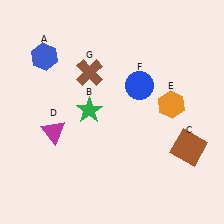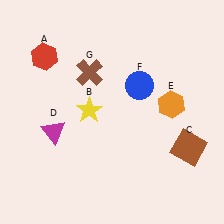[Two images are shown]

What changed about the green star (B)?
In Image 1, B is green. In Image 2, it changed to yellow.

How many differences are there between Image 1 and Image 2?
There are 2 differences between the two images.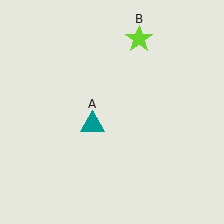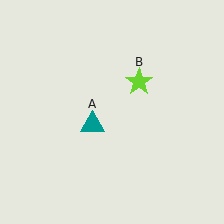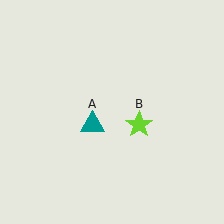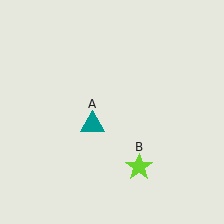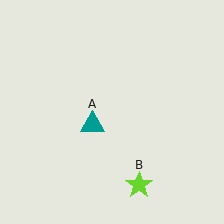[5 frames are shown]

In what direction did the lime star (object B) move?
The lime star (object B) moved down.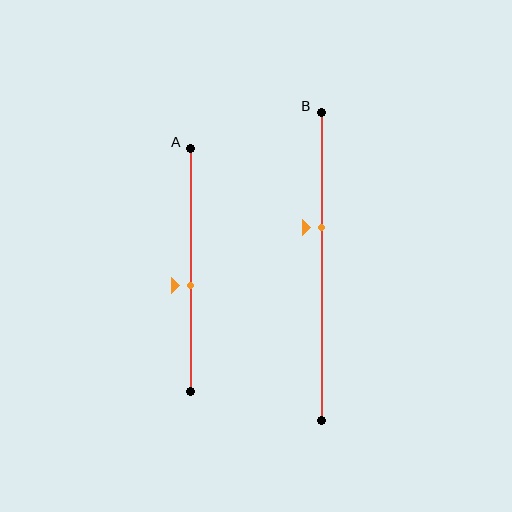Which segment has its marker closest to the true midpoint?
Segment A has its marker closest to the true midpoint.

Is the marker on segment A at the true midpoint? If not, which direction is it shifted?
No, the marker on segment A is shifted downward by about 7% of the segment length.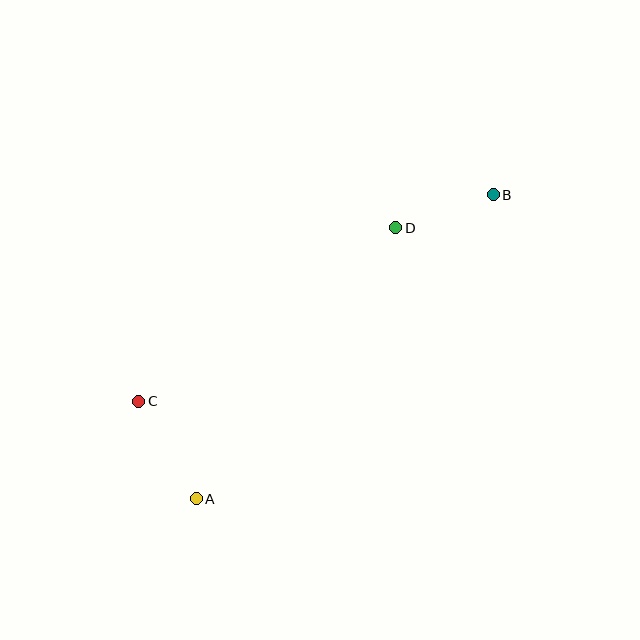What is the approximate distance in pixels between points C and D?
The distance between C and D is approximately 310 pixels.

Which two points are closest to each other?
Points B and D are closest to each other.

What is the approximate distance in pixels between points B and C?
The distance between B and C is approximately 410 pixels.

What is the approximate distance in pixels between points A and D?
The distance between A and D is approximately 336 pixels.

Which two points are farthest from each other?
Points A and B are farthest from each other.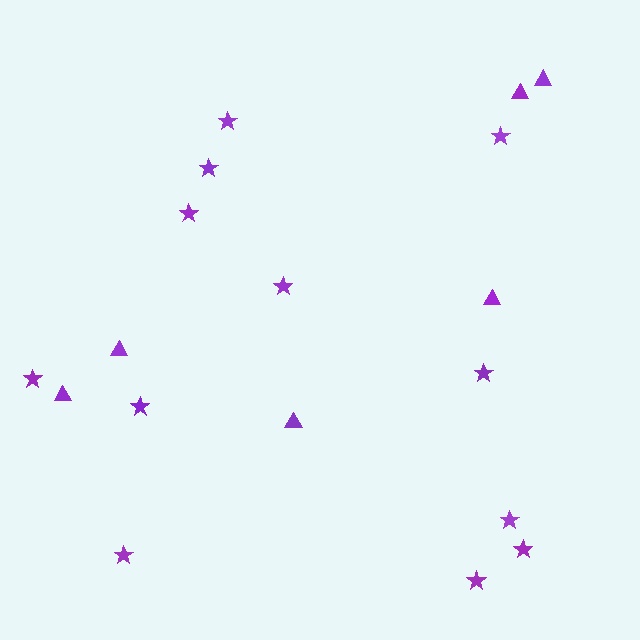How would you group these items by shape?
There are 2 groups: one group of triangles (6) and one group of stars (12).